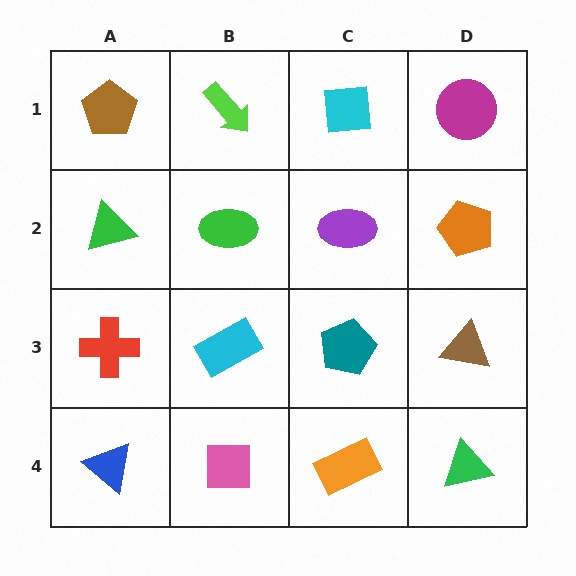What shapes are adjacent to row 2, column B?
A lime arrow (row 1, column B), a cyan rectangle (row 3, column B), a green triangle (row 2, column A), a purple ellipse (row 2, column C).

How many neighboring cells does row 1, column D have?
2.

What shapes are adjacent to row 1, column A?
A green triangle (row 2, column A), a lime arrow (row 1, column B).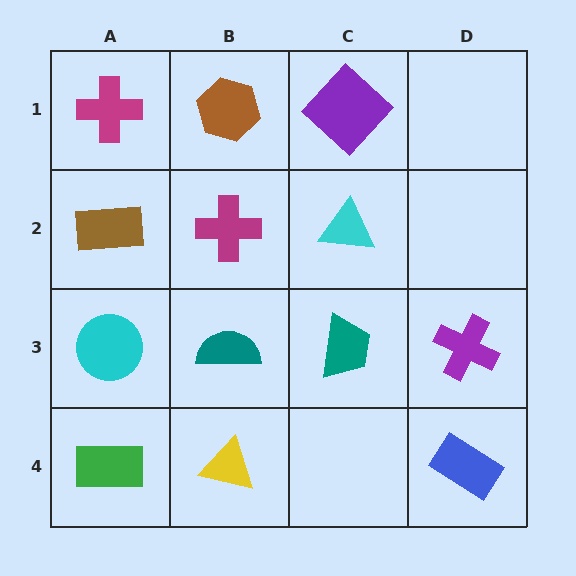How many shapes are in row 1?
3 shapes.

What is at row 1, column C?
A purple diamond.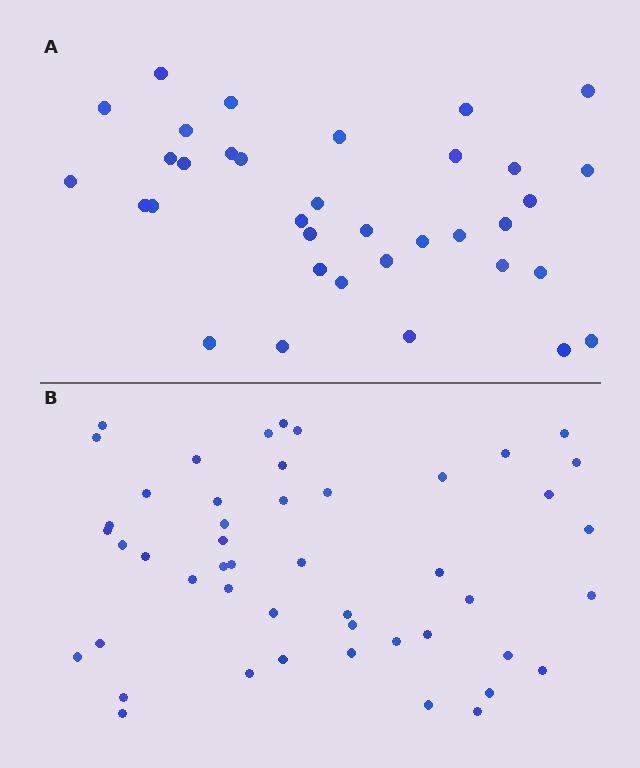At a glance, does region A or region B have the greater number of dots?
Region B (the bottom region) has more dots.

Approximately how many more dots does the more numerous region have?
Region B has approximately 15 more dots than region A.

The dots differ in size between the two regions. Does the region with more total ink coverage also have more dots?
No. Region A has more total ink coverage because its dots are larger, but region B actually contains more individual dots. Total area can be misleading — the number of items is what matters here.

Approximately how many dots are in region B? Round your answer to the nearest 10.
About 50 dots. (The exact count is 48, which rounds to 50.)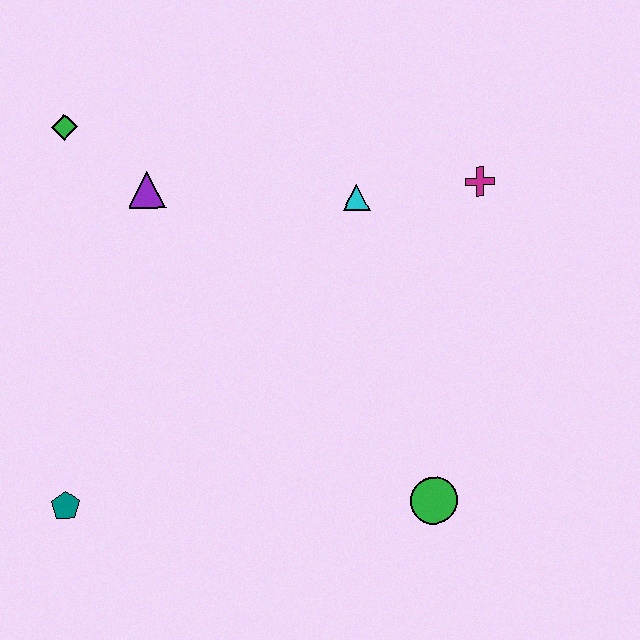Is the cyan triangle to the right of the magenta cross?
No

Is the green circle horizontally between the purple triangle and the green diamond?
No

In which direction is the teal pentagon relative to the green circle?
The teal pentagon is to the left of the green circle.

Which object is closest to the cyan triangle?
The magenta cross is closest to the cyan triangle.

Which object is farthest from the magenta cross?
The teal pentagon is farthest from the magenta cross.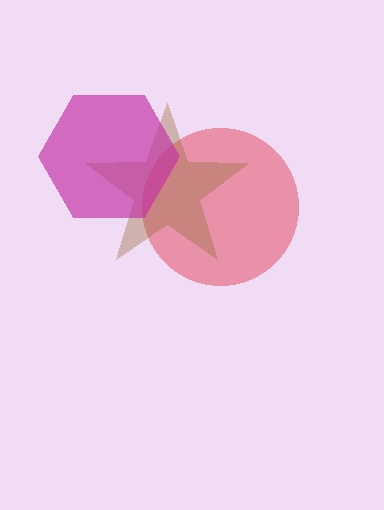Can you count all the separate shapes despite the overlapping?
Yes, there are 3 separate shapes.